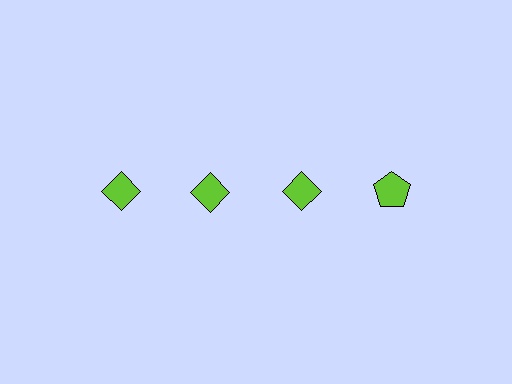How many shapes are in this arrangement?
There are 4 shapes arranged in a grid pattern.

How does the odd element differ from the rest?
It has a different shape: pentagon instead of diamond.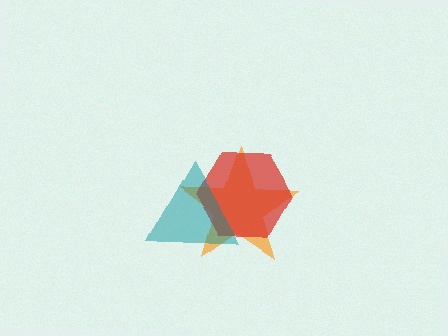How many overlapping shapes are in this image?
There are 3 overlapping shapes in the image.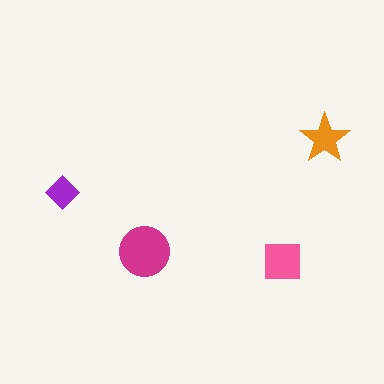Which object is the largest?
The magenta circle.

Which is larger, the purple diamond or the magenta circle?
The magenta circle.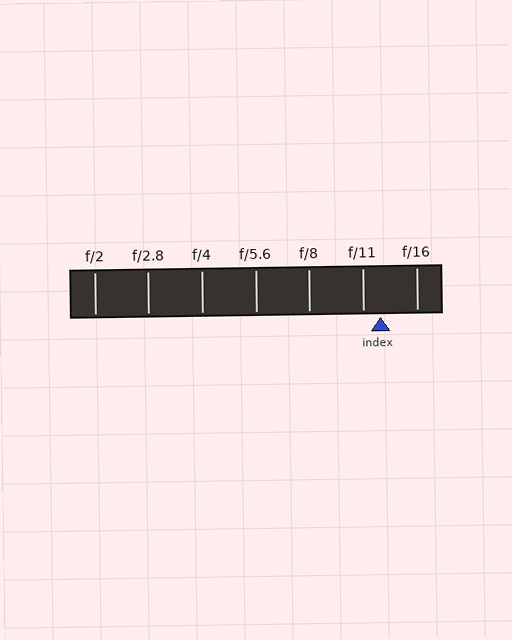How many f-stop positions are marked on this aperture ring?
There are 7 f-stop positions marked.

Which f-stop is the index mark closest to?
The index mark is closest to f/11.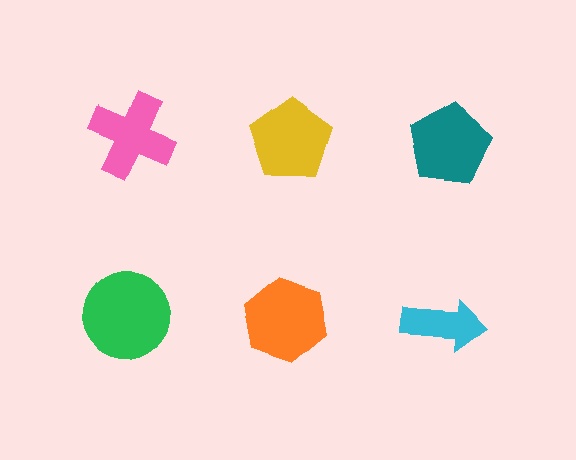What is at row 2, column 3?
A cyan arrow.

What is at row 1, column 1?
A pink cross.